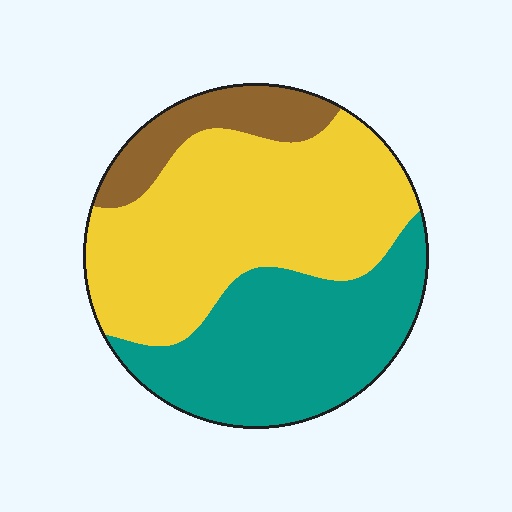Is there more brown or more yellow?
Yellow.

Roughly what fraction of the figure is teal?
Teal takes up about three eighths (3/8) of the figure.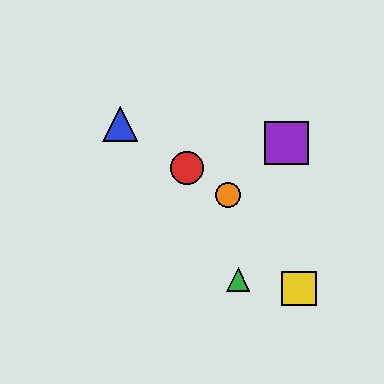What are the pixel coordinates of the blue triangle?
The blue triangle is at (120, 124).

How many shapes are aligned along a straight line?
3 shapes (the red circle, the blue triangle, the orange circle) are aligned along a straight line.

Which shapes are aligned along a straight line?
The red circle, the blue triangle, the orange circle are aligned along a straight line.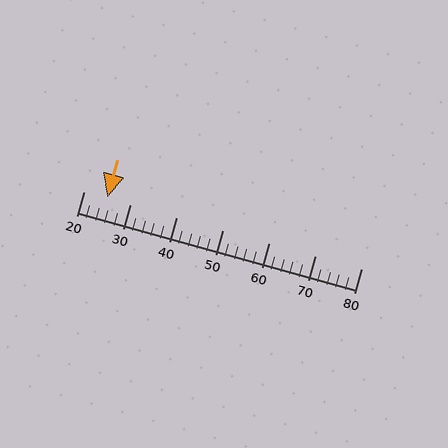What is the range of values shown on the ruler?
The ruler shows values from 20 to 80.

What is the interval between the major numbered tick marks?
The major tick marks are spaced 10 units apart.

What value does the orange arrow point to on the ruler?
The orange arrow points to approximately 25.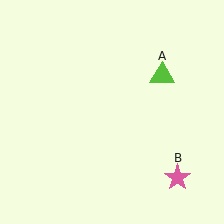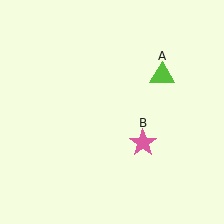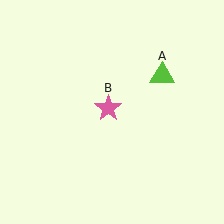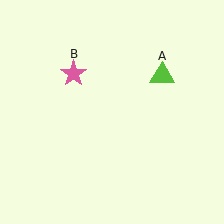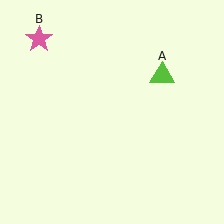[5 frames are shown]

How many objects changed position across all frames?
1 object changed position: pink star (object B).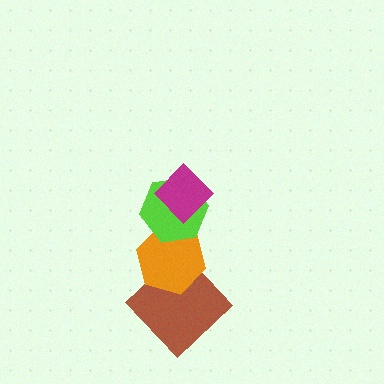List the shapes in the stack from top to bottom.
From top to bottom: the magenta diamond, the lime hexagon, the orange hexagon, the brown diamond.